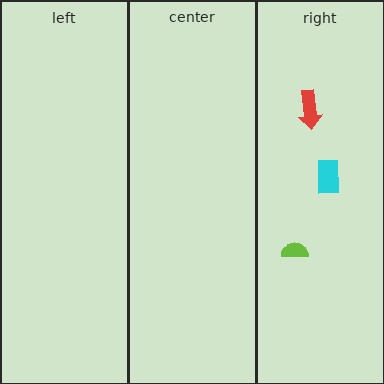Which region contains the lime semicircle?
The right region.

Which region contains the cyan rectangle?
The right region.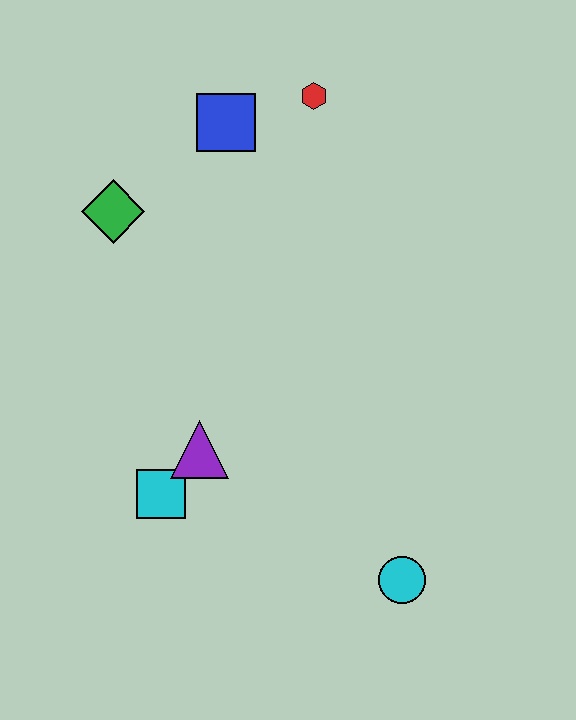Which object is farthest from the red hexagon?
The cyan circle is farthest from the red hexagon.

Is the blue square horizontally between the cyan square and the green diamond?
No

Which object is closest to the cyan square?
The purple triangle is closest to the cyan square.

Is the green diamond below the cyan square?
No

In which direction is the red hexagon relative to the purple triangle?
The red hexagon is above the purple triangle.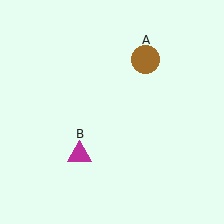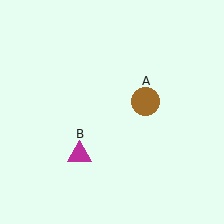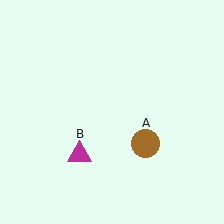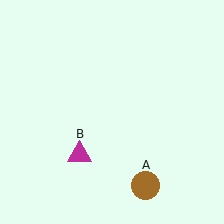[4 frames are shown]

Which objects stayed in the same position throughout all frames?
Magenta triangle (object B) remained stationary.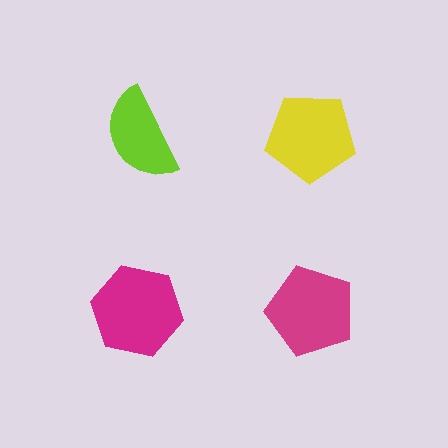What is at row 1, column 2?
A yellow pentagon.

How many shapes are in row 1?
2 shapes.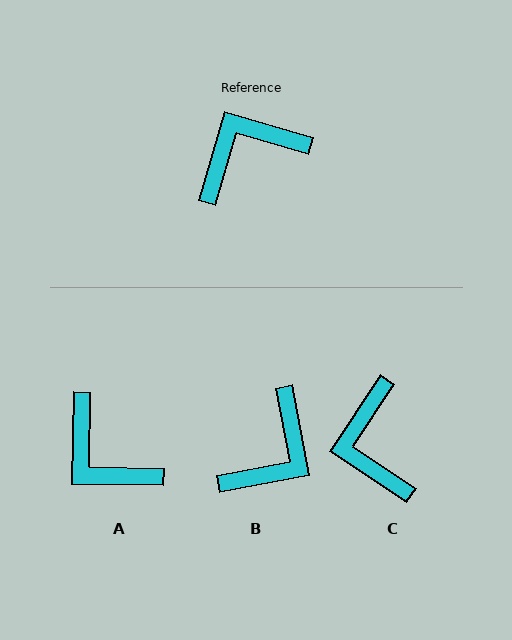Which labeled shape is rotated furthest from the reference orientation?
B, about 153 degrees away.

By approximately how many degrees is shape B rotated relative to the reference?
Approximately 153 degrees clockwise.